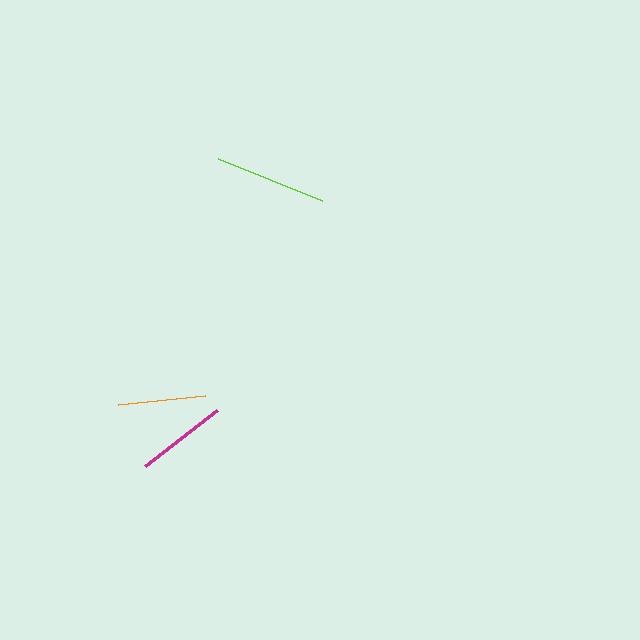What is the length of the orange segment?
The orange segment is approximately 88 pixels long.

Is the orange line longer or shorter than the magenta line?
The magenta line is longer than the orange line.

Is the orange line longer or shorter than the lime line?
The lime line is longer than the orange line.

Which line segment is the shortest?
The orange line is the shortest at approximately 88 pixels.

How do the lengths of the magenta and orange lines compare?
The magenta and orange lines are approximately the same length.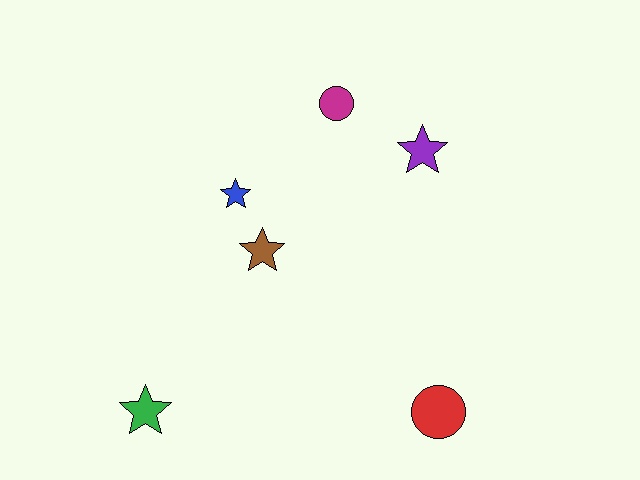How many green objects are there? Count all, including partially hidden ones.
There is 1 green object.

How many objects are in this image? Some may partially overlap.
There are 6 objects.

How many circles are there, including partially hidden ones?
There are 2 circles.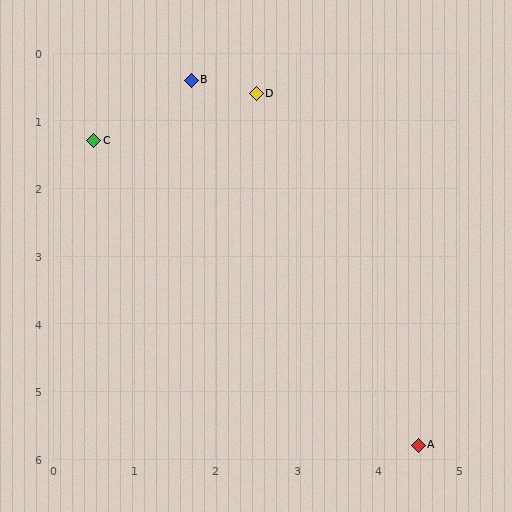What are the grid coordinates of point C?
Point C is at approximately (0.5, 1.3).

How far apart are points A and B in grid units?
Points A and B are about 6.1 grid units apart.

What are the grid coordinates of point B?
Point B is at approximately (1.7, 0.4).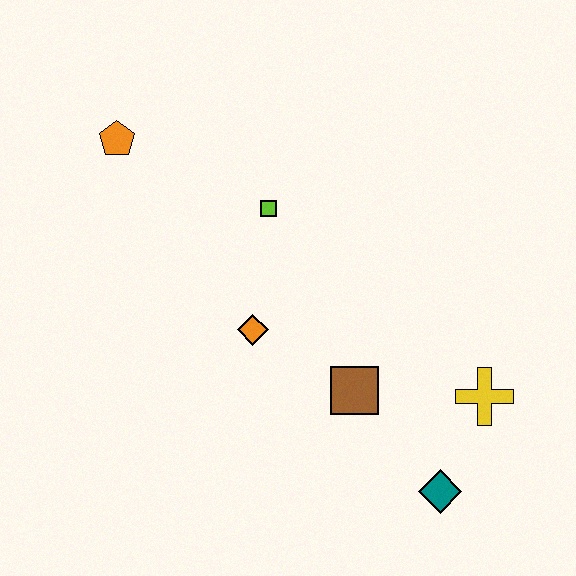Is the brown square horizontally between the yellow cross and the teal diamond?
No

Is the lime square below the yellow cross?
No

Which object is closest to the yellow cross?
The teal diamond is closest to the yellow cross.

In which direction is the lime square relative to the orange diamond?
The lime square is above the orange diamond.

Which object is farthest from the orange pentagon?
The teal diamond is farthest from the orange pentagon.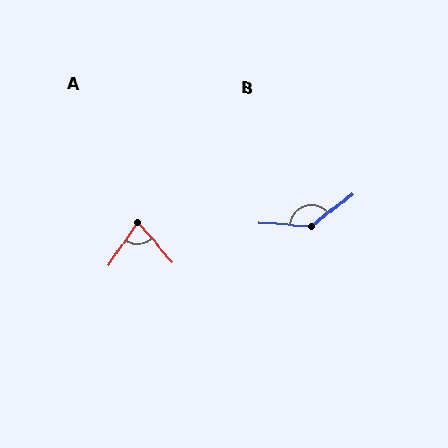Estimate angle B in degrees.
Approximately 138 degrees.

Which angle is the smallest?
A, at approximately 75 degrees.